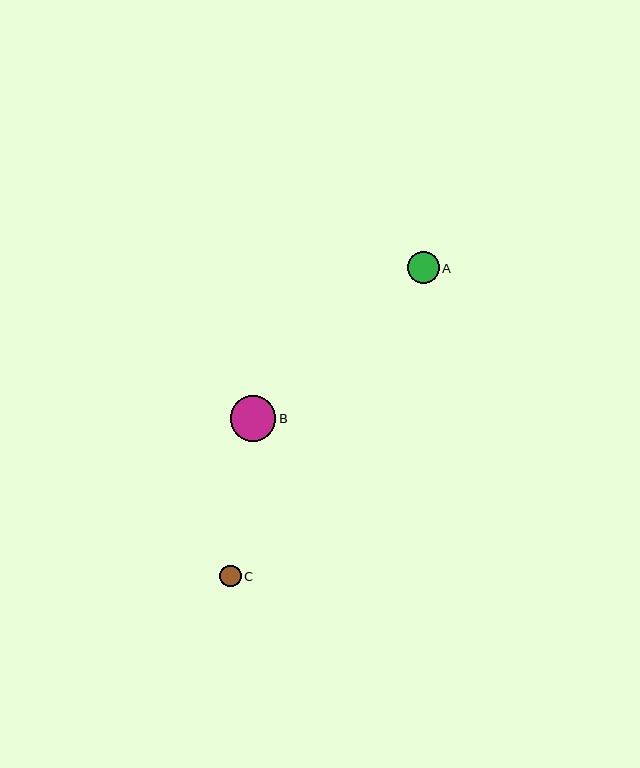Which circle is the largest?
Circle B is the largest with a size of approximately 46 pixels.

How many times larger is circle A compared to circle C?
Circle A is approximately 1.5 times the size of circle C.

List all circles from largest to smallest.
From largest to smallest: B, A, C.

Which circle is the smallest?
Circle C is the smallest with a size of approximately 21 pixels.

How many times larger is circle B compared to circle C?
Circle B is approximately 2.1 times the size of circle C.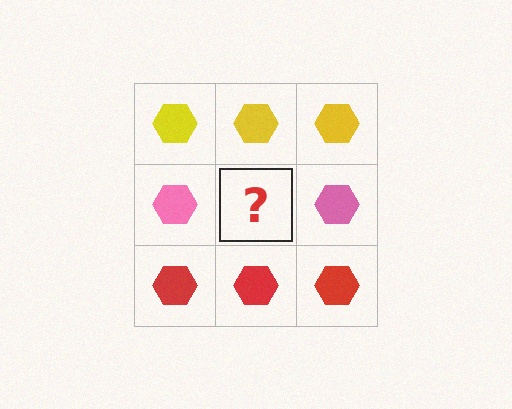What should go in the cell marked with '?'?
The missing cell should contain a pink hexagon.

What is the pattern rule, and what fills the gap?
The rule is that each row has a consistent color. The gap should be filled with a pink hexagon.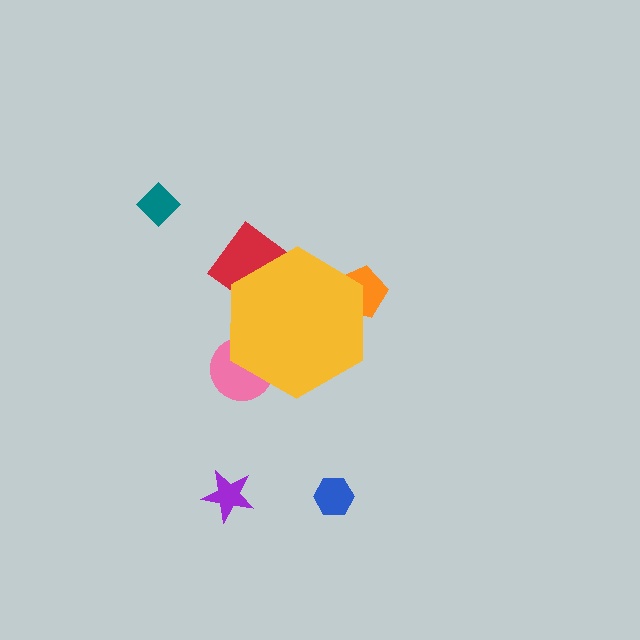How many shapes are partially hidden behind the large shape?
3 shapes are partially hidden.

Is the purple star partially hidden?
No, the purple star is fully visible.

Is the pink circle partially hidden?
Yes, the pink circle is partially hidden behind the yellow hexagon.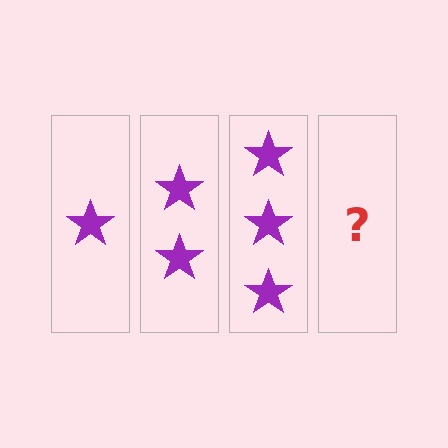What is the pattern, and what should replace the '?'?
The pattern is that each step adds one more star. The '?' should be 4 stars.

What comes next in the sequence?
The next element should be 4 stars.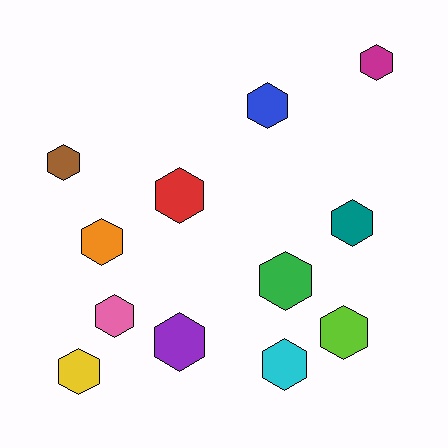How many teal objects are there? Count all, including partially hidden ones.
There is 1 teal object.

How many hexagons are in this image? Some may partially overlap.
There are 12 hexagons.